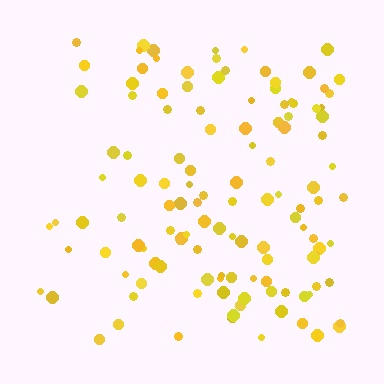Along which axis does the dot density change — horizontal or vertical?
Horizontal.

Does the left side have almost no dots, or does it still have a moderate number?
Still a moderate number, just noticeably fewer than the right.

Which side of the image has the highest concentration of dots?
The right.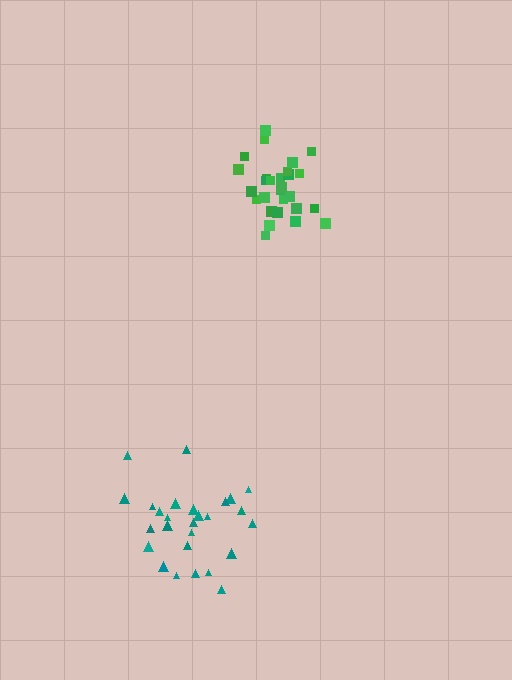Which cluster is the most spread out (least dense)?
Teal.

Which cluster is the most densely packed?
Green.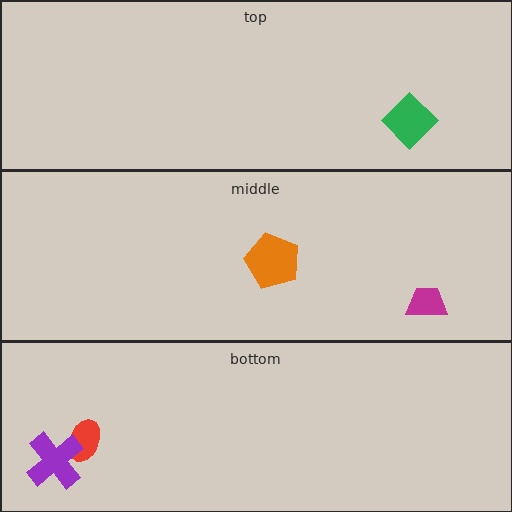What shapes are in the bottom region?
The red ellipse, the purple cross.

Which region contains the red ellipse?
The bottom region.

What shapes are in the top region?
The green diamond.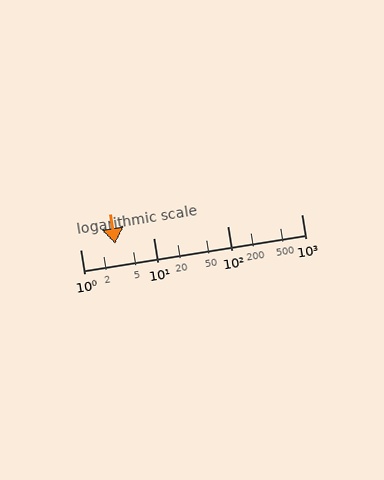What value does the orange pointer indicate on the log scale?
The pointer indicates approximately 3.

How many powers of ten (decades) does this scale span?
The scale spans 3 decades, from 1 to 1000.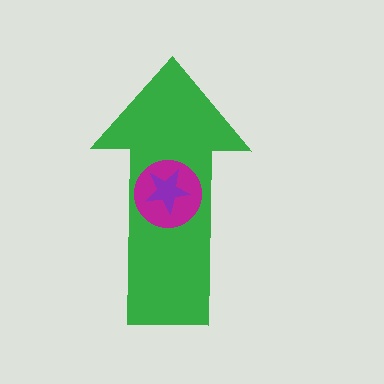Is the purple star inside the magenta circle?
Yes.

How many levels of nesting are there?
3.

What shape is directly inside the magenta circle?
The purple star.